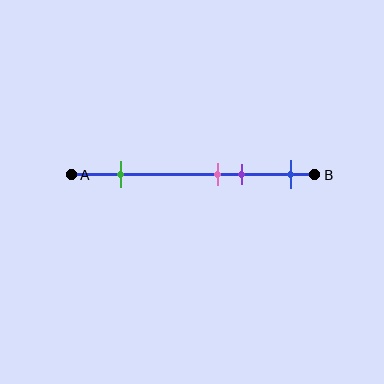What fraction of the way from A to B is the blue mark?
The blue mark is approximately 90% (0.9) of the way from A to B.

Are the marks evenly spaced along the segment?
No, the marks are not evenly spaced.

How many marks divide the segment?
There are 4 marks dividing the segment.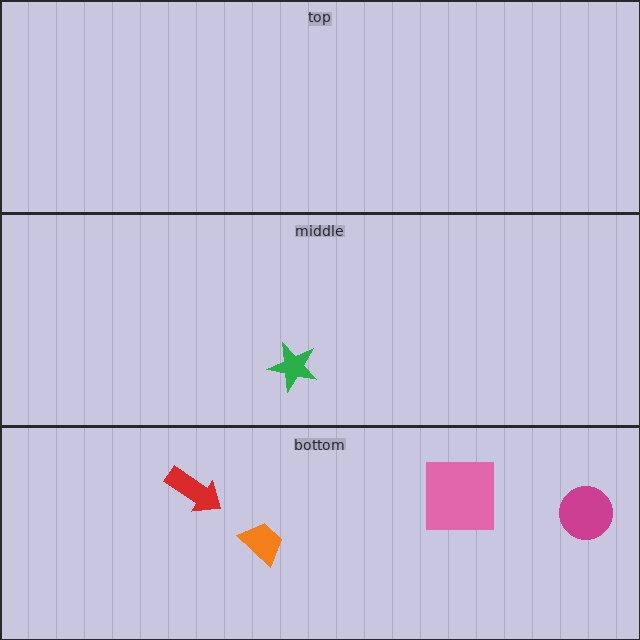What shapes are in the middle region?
The green star.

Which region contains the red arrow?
The bottom region.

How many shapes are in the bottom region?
4.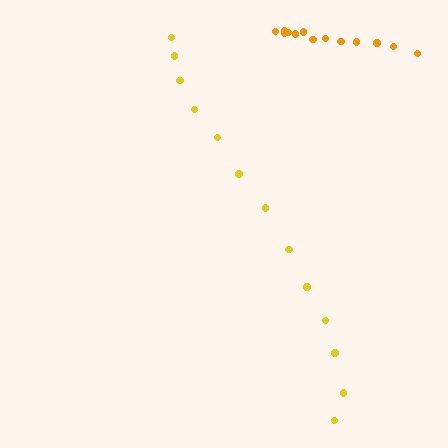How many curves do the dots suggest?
There are 2 distinct paths.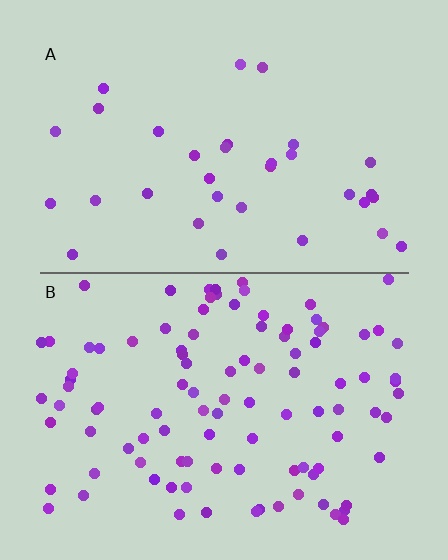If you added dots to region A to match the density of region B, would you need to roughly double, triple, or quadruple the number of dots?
Approximately triple.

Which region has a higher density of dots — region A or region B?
B (the bottom).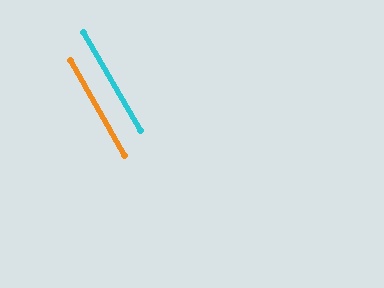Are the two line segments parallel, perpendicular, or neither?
Parallel — their directions differ by only 0.6°.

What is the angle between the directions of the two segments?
Approximately 1 degree.